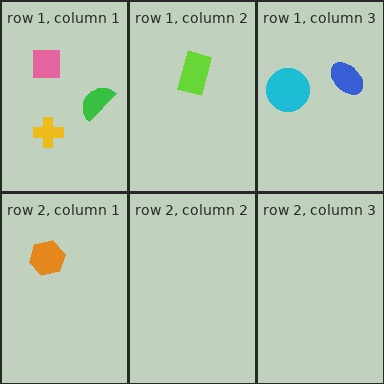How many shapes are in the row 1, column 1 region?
3.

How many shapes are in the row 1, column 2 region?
1.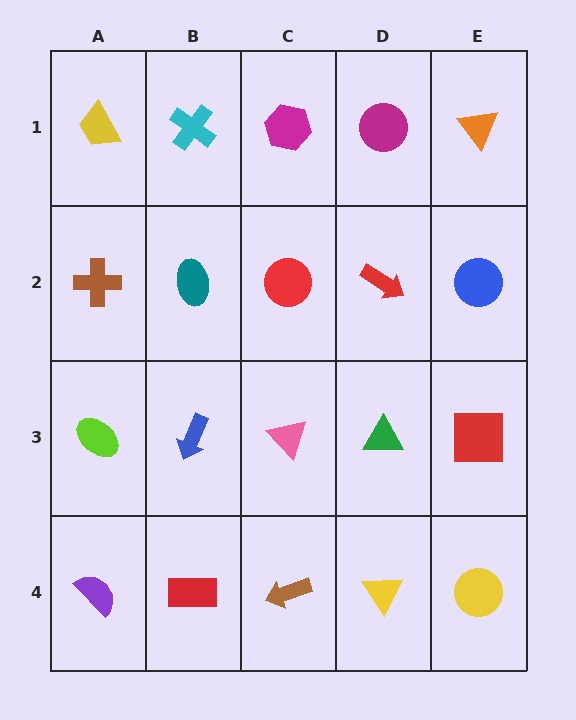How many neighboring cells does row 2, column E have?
3.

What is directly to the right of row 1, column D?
An orange triangle.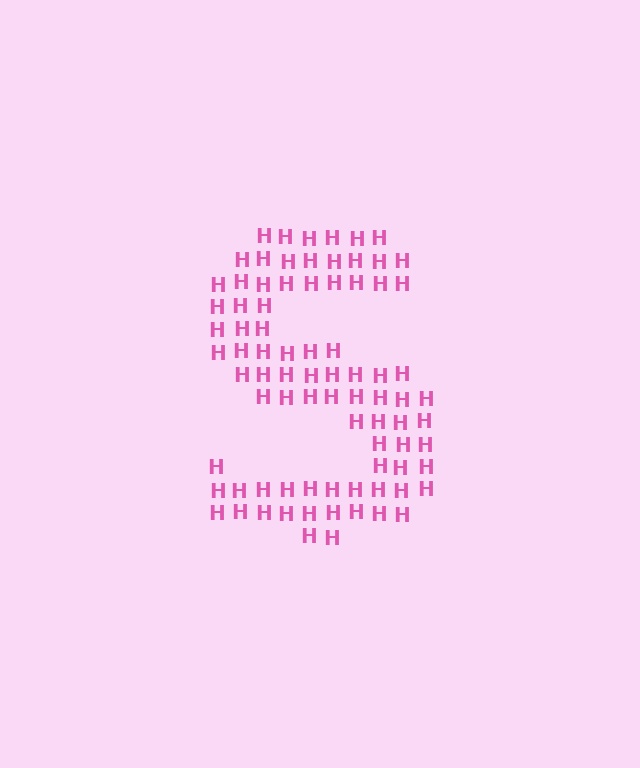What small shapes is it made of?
It is made of small letter H's.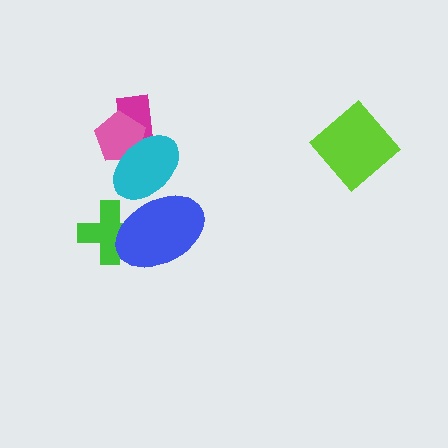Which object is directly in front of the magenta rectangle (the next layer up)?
The pink pentagon is directly in front of the magenta rectangle.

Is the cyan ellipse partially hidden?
No, no other shape covers it.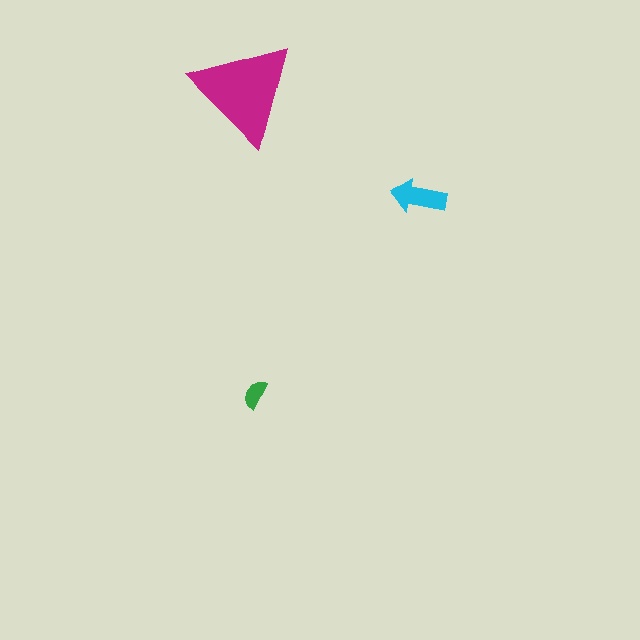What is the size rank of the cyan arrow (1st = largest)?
2nd.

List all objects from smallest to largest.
The green semicircle, the cyan arrow, the magenta triangle.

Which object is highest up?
The magenta triangle is topmost.